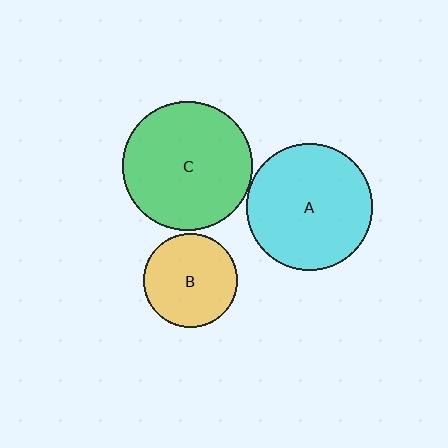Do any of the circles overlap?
No, none of the circles overlap.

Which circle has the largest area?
Circle C (green).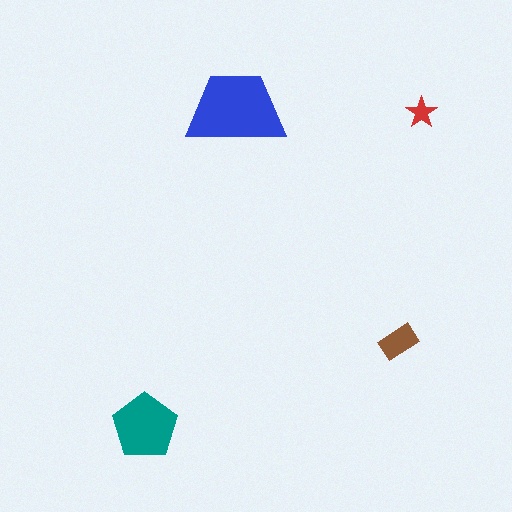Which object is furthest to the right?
The red star is rightmost.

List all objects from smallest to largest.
The red star, the brown rectangle, the teal pentagon, the blue trapezoid.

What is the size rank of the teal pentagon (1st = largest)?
2nd.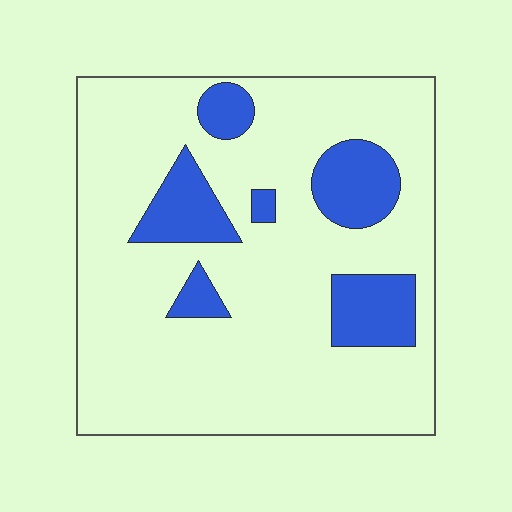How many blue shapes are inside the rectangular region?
6.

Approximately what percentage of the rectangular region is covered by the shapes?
Approximately 20%.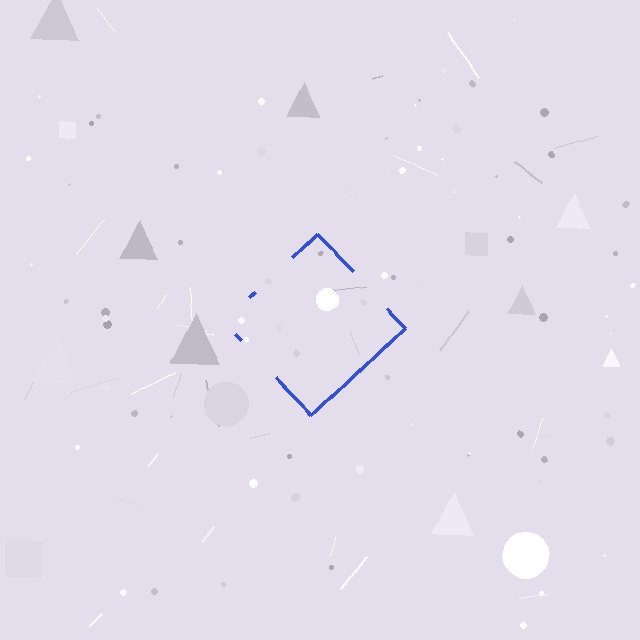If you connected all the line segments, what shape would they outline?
They would outline a diamond.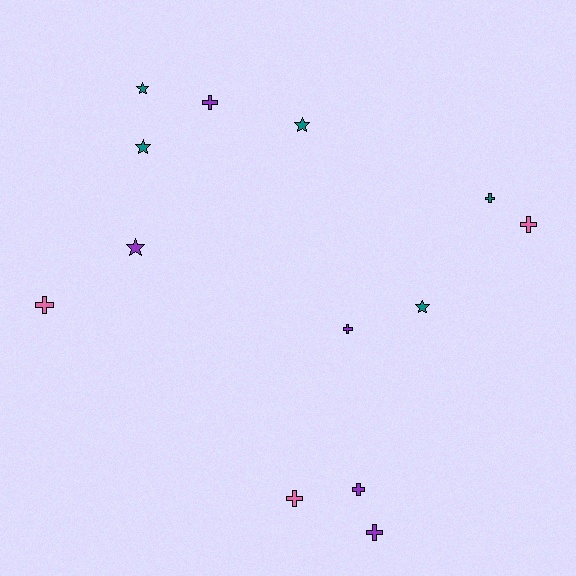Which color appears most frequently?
Purple, with 5 objects.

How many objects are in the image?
There are 13 objects.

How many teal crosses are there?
There is 1 teal cross.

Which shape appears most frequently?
Cross, with 8 objects.